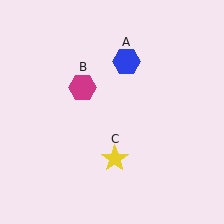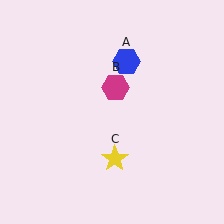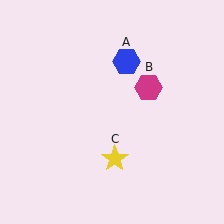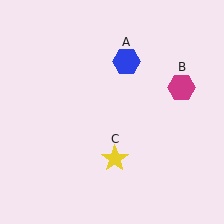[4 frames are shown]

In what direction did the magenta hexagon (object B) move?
The magenta hexagon (object B) moved right.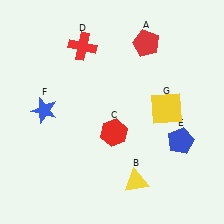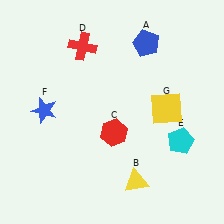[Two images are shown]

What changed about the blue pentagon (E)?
In Image 1, E is blue. In Image 2, it changed to cyan.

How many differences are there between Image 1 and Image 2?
There are 2 differences between the two images.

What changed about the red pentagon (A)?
In Image 1, A is red. In Image 2, it changed to blue.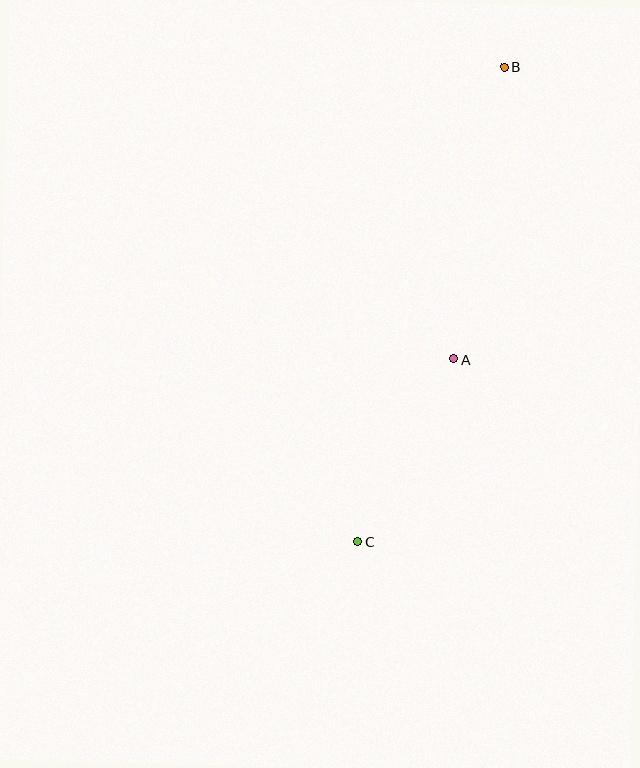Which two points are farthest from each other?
Points B and C are farthest from each other.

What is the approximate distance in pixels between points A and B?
The distance between A and B is approximately 297 pixels.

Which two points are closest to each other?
Points A and C are closest to each other.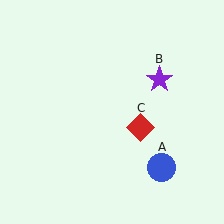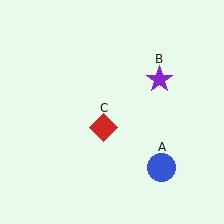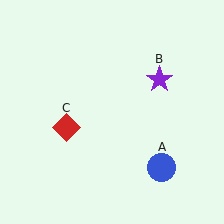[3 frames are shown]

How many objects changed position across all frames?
1 object changed position: red diamond (object C).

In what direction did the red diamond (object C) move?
The red diamond (object C) moved left.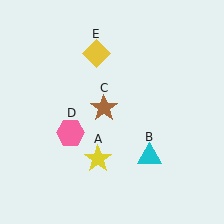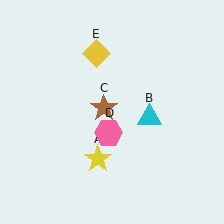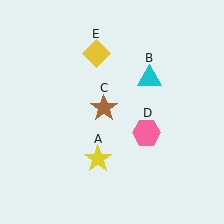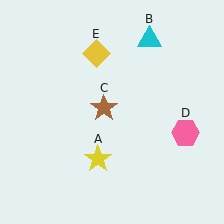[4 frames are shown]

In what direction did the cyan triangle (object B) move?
The cyan triangle (object B) moved up.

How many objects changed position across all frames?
2 objects changed position: cyan triangle (object B), pink hexagon (object D).